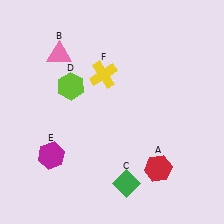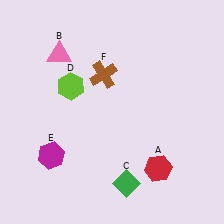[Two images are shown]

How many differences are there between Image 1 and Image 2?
There is 1 difference between the two images.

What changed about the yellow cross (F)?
In Image 1, F is yellow. In Image 2, it changed to brown.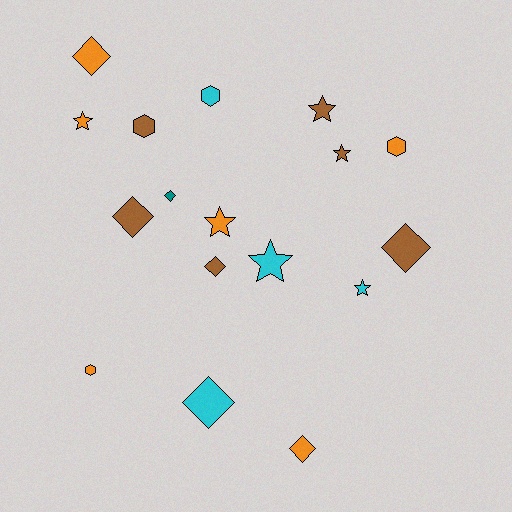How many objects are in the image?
There are 17 objects.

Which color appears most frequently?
Orange, with 6 objects.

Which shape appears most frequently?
Diamond, with 7 objects.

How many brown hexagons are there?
There is 1 brown hexagon.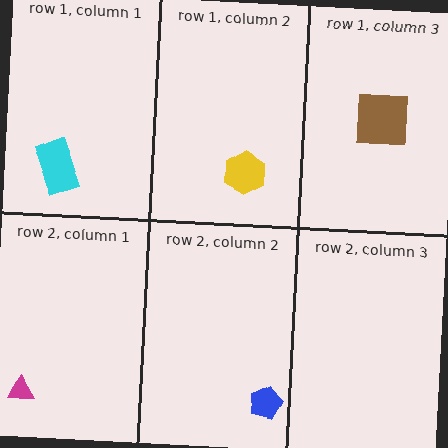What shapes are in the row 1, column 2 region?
The yellow hexagon.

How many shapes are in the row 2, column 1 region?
1.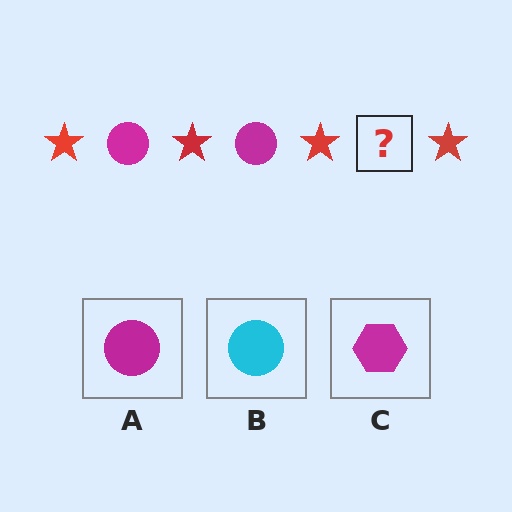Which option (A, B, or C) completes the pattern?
A.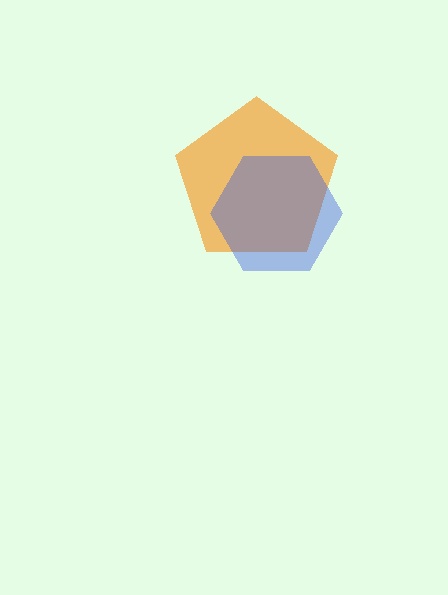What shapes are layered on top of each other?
The layered shapes are: an orange pentagon, a blue hexagon.